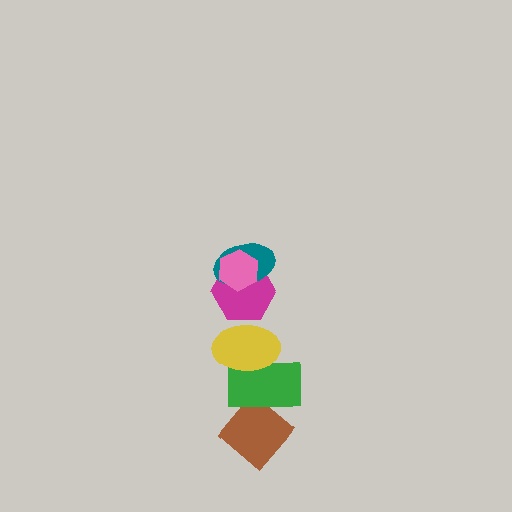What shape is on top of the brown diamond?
The green rectangle is on top of the brown diamond.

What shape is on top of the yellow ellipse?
The magenta hexagon is on top of the yellow ellipse.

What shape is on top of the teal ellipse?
The pink hexagon is on top of the teal ellipse.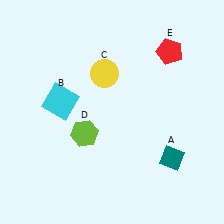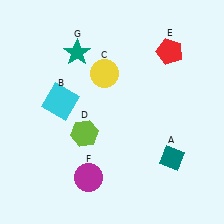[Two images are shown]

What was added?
A magenta circle (F), a teal star (G) were added in Image 2.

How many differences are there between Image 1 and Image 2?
There are 2 differences between the two images.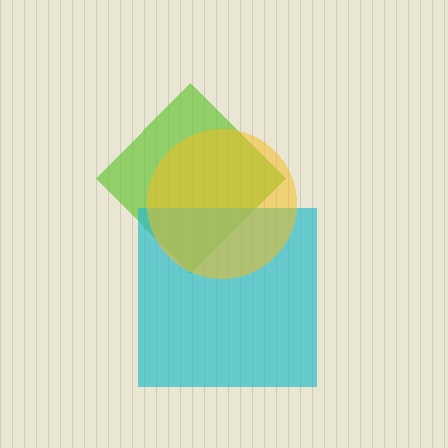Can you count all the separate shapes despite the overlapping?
Yes, there are 3 separate shapes.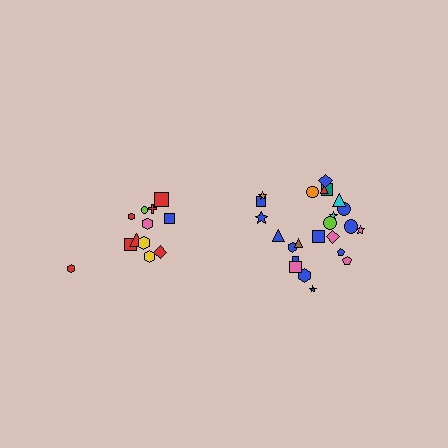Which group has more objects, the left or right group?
The right group.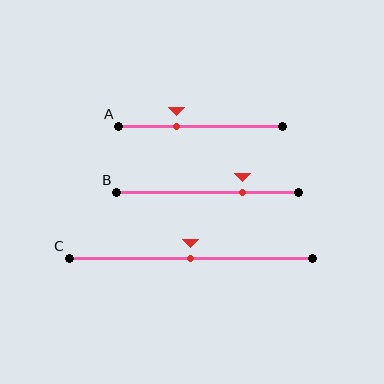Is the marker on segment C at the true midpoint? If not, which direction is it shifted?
Yes, the marker on segment C is at the true midpoint.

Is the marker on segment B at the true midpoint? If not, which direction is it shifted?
No, the marker on segment B is shifted to the right by about 19% of the segment length.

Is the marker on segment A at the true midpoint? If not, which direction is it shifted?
No, the marker on segment A is shifted to the left by about 15% of the segment length.